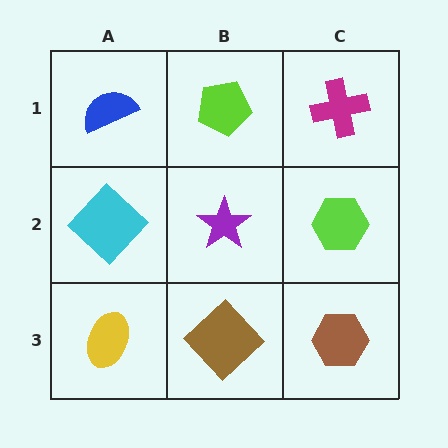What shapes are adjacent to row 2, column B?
A lime pentagon (row 1, column B), a brown diamond (row 3, column B), a cyan diamond (row 2, column A), a lime hexagon (row 2, column C).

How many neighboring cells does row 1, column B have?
3.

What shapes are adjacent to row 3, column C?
A lime hexagon (row 2, column C), a brown diamond (row 3, column B).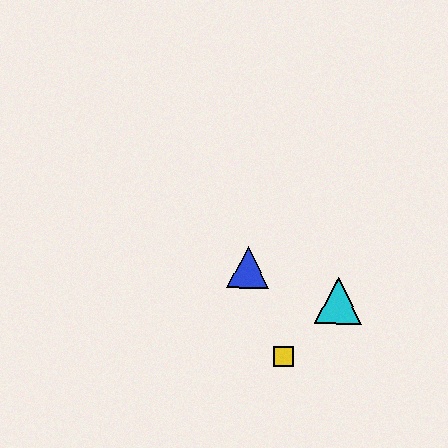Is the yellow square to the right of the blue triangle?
Yes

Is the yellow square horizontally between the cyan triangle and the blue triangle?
Yes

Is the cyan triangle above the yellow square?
Yes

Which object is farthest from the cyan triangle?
The blue triangle is farthest from the cyan triangle.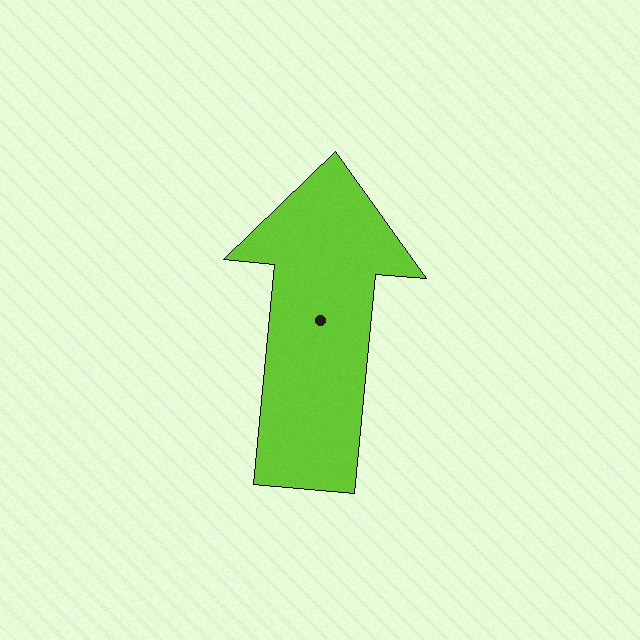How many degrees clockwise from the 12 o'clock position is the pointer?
Approximately 5 degrees.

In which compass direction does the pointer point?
North.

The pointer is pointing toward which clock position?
Roughly 12 o'clock.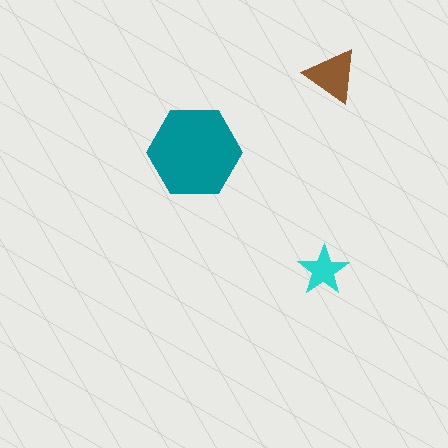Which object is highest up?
The brown triangle is topmost.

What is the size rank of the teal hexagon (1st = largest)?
1st.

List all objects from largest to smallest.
The teal hexagon, the brown triangle, the cyan star.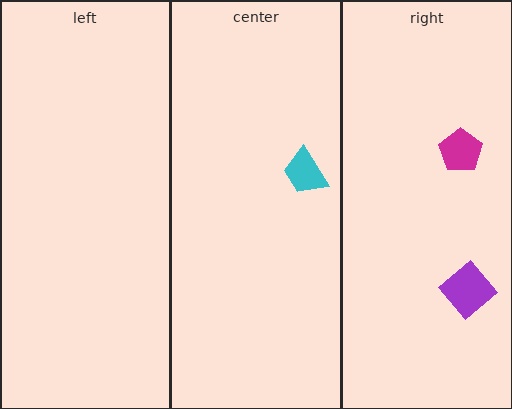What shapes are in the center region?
The cyan trapezoid.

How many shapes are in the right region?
2.